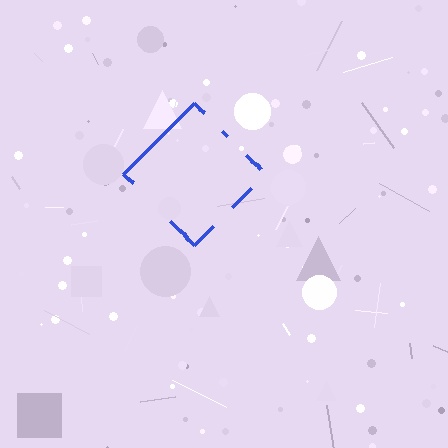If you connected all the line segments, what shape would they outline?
They would outline a diamond.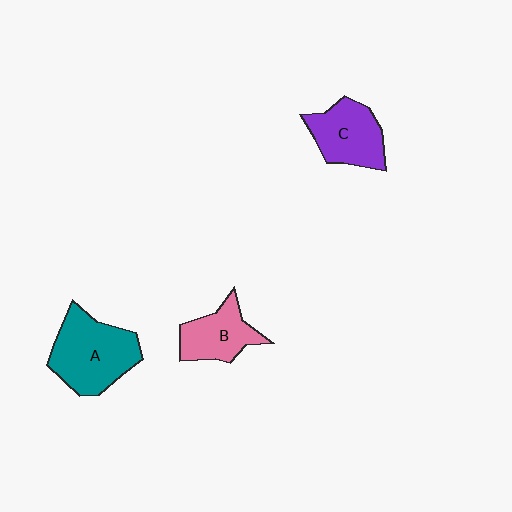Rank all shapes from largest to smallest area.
From largest to smallest: A (teal), C (purple), B (pink).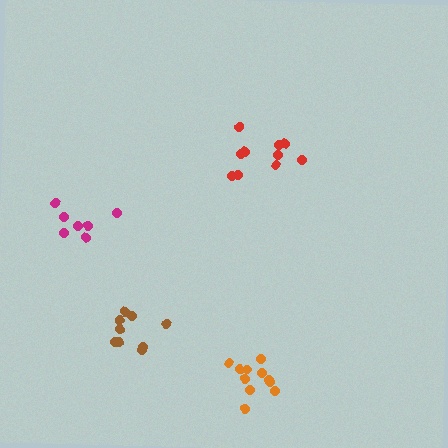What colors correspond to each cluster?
The clusters are colored: orange, magenta, brown, red.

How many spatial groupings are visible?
There are 4 spatial groupings.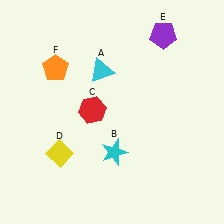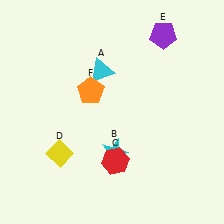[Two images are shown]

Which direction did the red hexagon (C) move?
The red hexagon (C) moved down.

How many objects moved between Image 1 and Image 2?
2 objects moved between the two images.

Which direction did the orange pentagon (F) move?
The orange pentagon (F) moved right.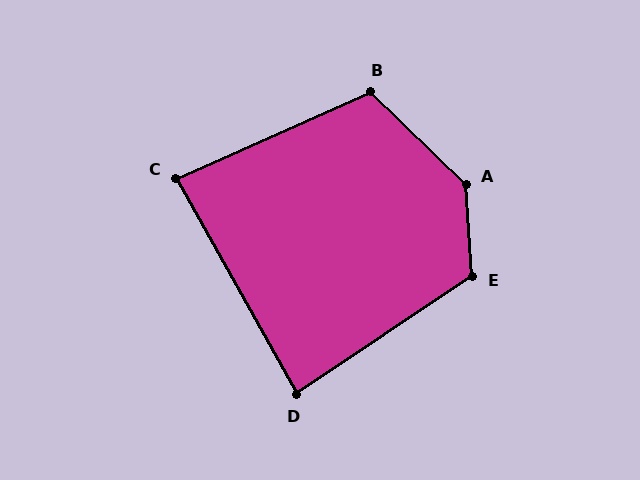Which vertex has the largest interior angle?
A, at approximately 138 degrees.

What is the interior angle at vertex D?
Approximately 85 degrees (approximately right).